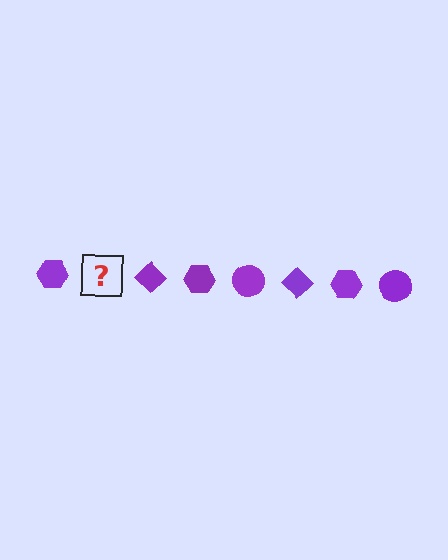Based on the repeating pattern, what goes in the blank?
The blank should be a purple circle.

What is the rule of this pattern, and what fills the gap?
The rule is that the pattern cycles through hexagon, circle, diamond shapes in purple. The gap should be filled with a purple circle.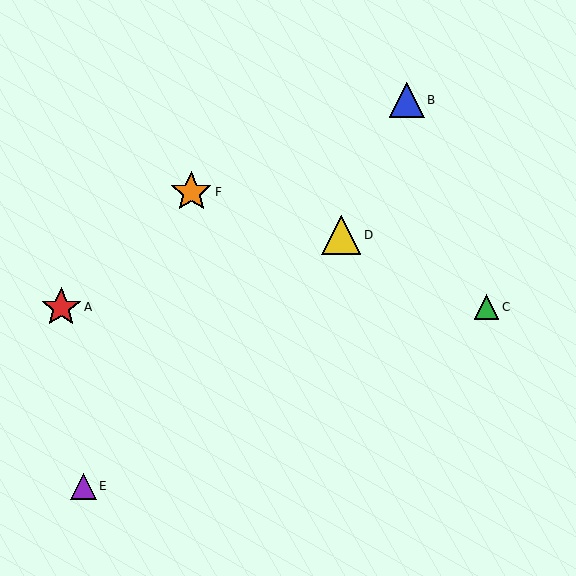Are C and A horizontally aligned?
Yes, both are at y≈307.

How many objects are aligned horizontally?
2 objects (A, C) are aligned horizontally.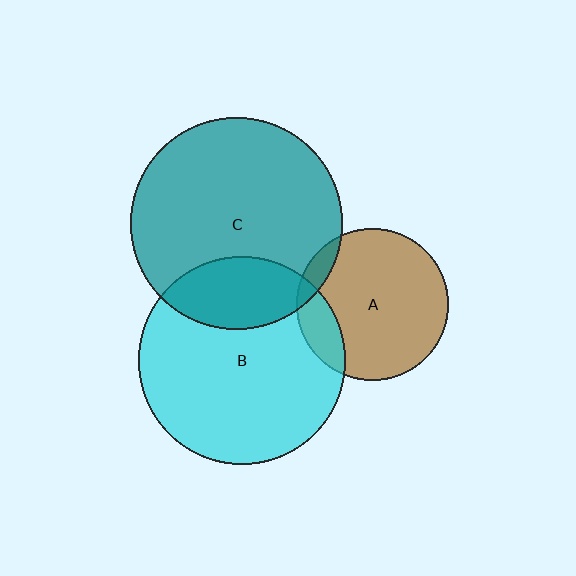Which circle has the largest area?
Circle C (teal).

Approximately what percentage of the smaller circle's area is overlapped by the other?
Approximately 15%.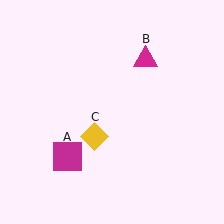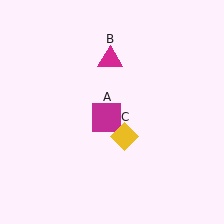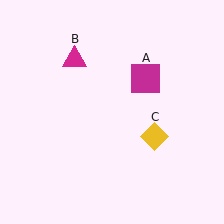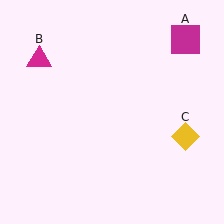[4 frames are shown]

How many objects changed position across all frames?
3 objects changed position: magenta square (object A), magenta triangle (object B), yellow diamond (object C).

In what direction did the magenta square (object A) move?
The magenta square (object A) moved up and to the right.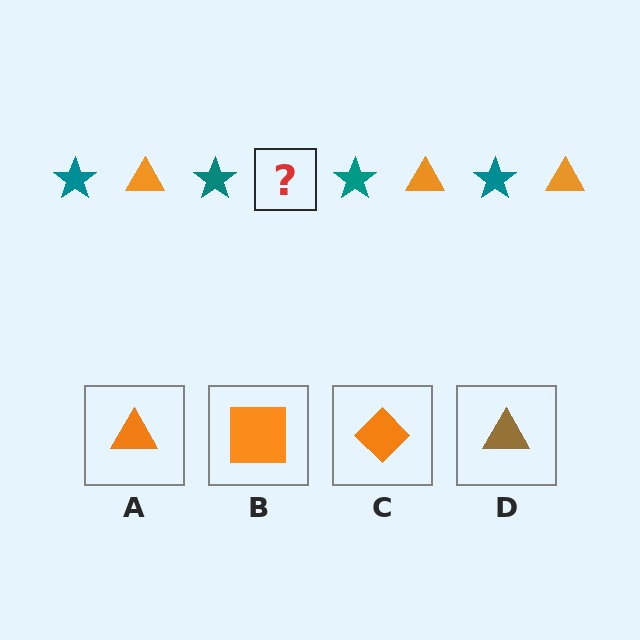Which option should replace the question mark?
Option A.